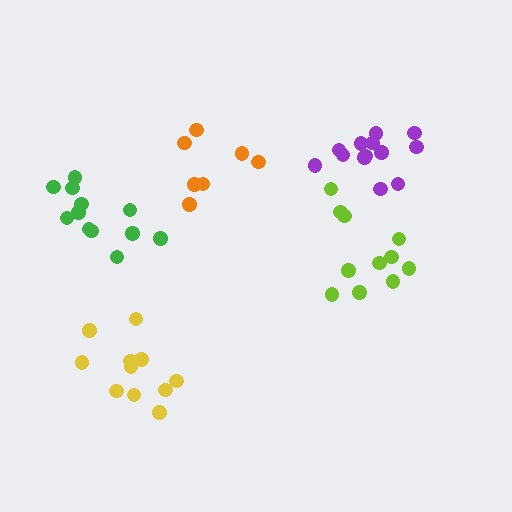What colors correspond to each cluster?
The clusters are colored: purple, orange, lime, yellow, green.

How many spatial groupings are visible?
There are 5 spatial groupings.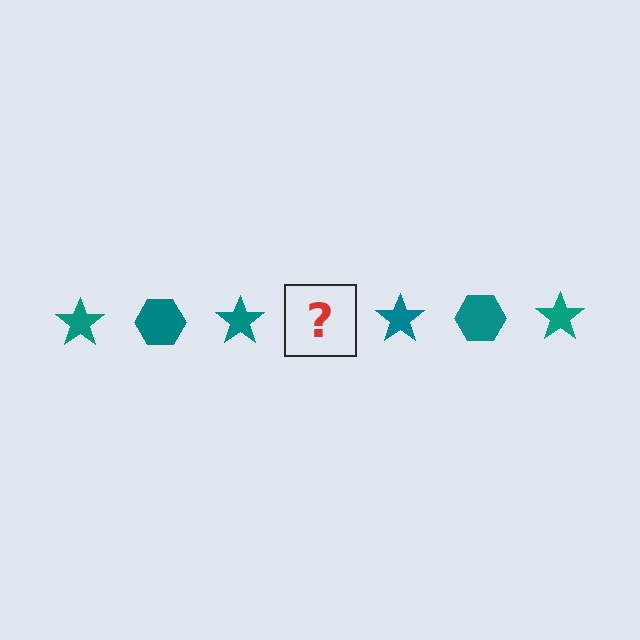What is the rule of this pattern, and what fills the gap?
The rule is that the pattern cycles through star, hexagon shapes in teal. The gap should be filled with a teal hexagon.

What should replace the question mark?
The question mark should be replaced with a teal hexagon.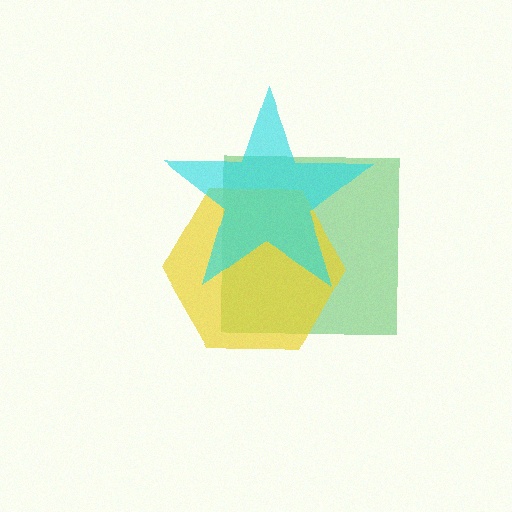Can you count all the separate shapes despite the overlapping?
Yes, there are 3 separate shapes.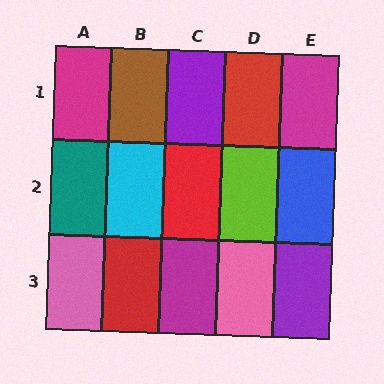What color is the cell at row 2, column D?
Lime.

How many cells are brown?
1 cell is brown.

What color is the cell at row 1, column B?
Brown.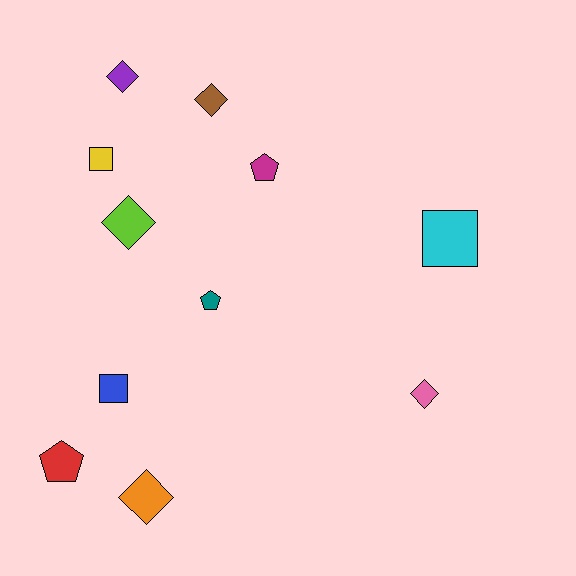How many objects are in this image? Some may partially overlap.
There are 11 objects.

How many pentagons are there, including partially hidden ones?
There are 3 pentagons.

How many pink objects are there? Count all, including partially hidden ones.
There is 1 pink object.